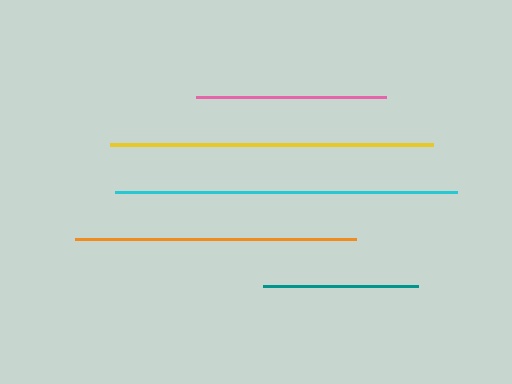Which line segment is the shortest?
The teal line is the shortest at approximately 155 pixels.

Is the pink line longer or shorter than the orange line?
The orange line is longer than the pink line.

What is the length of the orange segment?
The orange segment is approximately 281 pixels long.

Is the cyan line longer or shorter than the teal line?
The cyan line is longer than the teal line.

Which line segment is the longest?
The cyan line is the longest at approximately 341 pixels.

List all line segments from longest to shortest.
From longest to shortest: cyan, yellow, orange, pink, teal.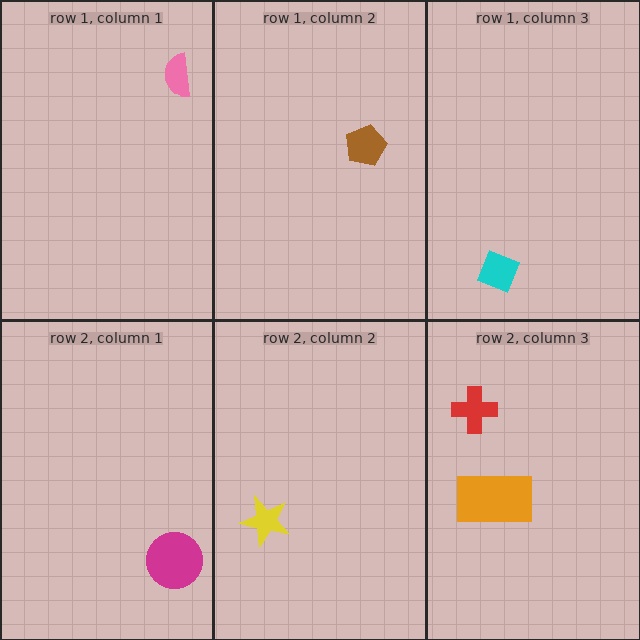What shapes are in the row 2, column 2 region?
The yellow star.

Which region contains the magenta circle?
The row 2, column 1 region.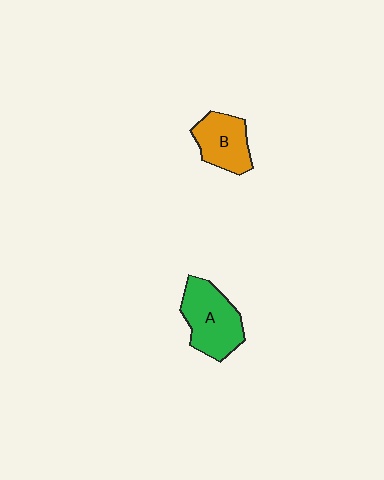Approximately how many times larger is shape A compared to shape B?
Approximately 1.3 times.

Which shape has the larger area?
Shape A (green).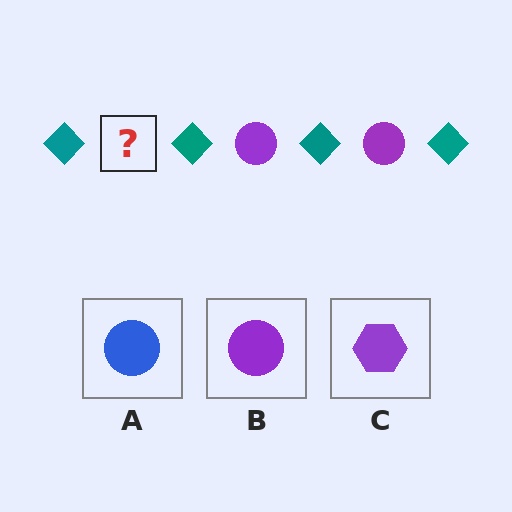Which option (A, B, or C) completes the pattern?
B.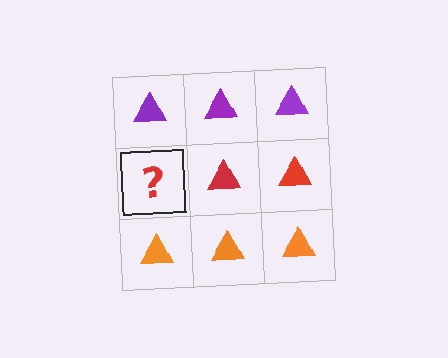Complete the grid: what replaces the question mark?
The question mark should be replaced with a red triangle.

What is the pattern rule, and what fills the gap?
The rule is that each row has a consistent color. The gap should be filled with a red triangle.